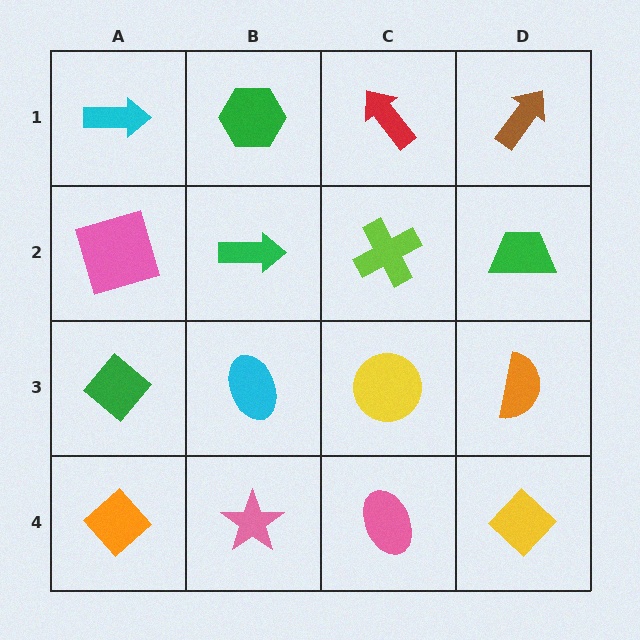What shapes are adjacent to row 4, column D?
An orange semicircle (row 3, column D), a pink ellipse (row 4, column C).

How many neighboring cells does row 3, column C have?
4.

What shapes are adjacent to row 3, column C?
A lime cross (row 2, column C), a pink ellipse (row 4, column C), a cyan ellipse (row 3, column B), an orange semicircle (row 3, column D).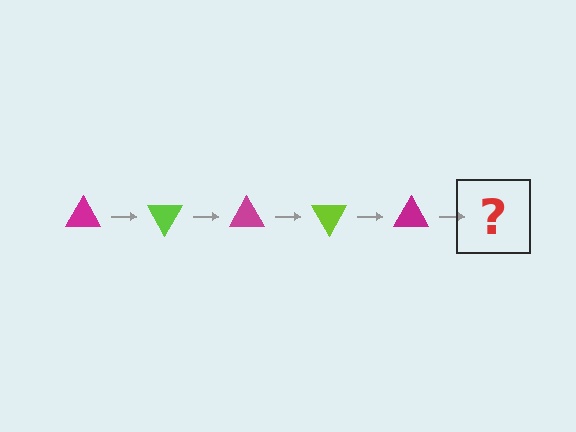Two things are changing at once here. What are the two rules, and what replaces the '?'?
The two rules are that it rotates 60 degrees each step and the color cycles through magenta and lime. The '?' should be a lime triangle, rotated 300 degrees from the start.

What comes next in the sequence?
The next element should be a lime triangle, rotated 300 degrees from the start.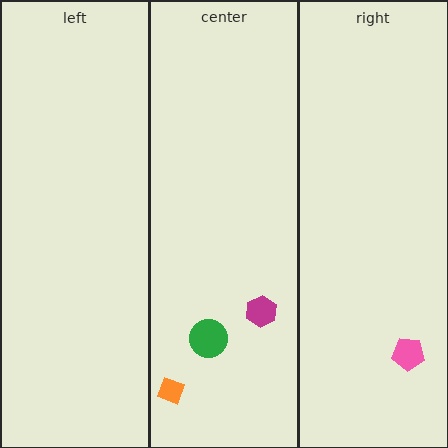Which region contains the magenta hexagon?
The center region.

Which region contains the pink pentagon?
The right region.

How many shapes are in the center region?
3.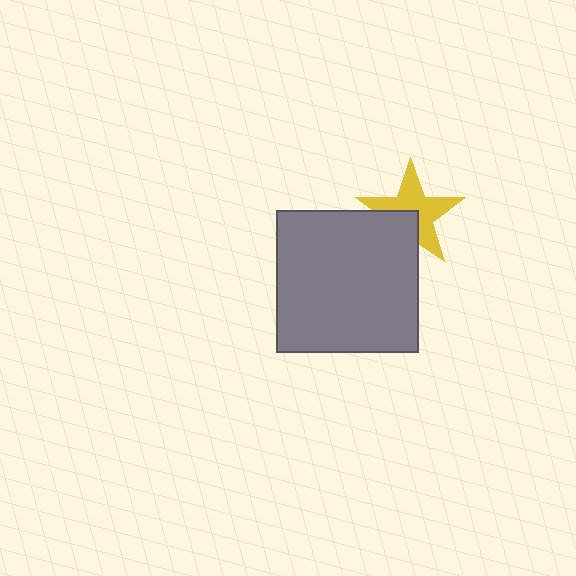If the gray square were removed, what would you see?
You would see the complete yellow star.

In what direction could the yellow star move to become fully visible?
The yellow star could move toward the upper-right. That would shift it out from behind the gray square entirely.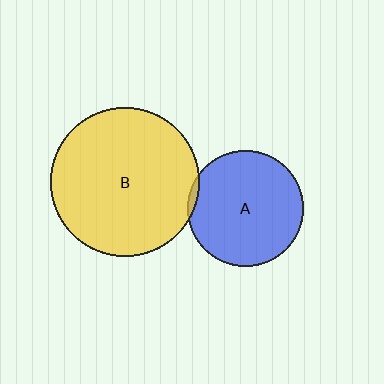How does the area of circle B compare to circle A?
Approximately 1.6 times.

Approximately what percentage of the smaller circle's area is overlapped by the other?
Approximately 5%.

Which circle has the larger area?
Circle B (yellow).